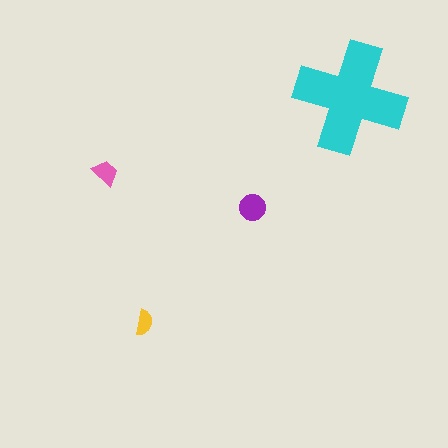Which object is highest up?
The cyan cross is topmost.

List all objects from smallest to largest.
The yellow semicircle, the pink trapezoid, the purple circle, the cyan cross.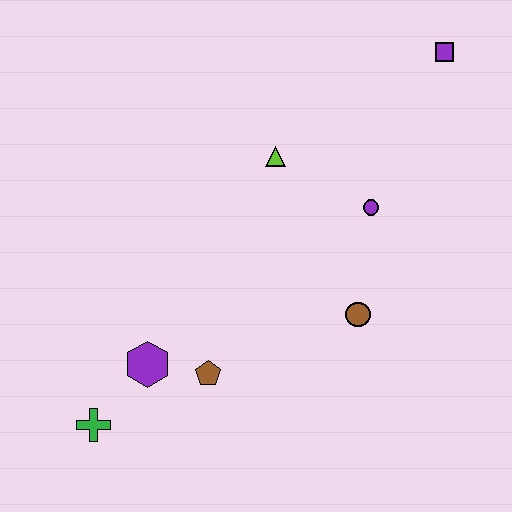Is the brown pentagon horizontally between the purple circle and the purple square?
No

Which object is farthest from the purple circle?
The green cross is farthest from the purple circle.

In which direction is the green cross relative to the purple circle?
The green cross is to the left of the purple circle.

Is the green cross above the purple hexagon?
No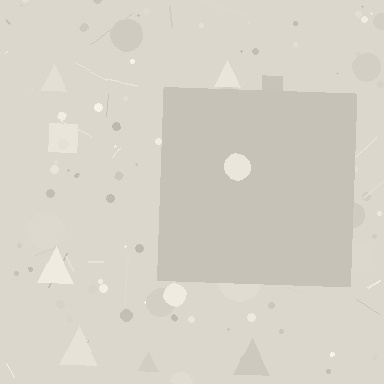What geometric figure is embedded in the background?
A square is embedded in the background.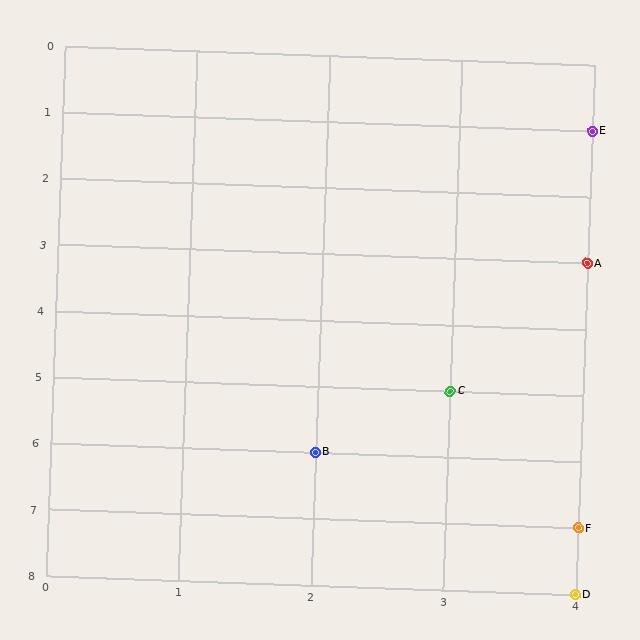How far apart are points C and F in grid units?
Points C and F are 1 column and 2 rows apart (about 2.2 grid units diagonally).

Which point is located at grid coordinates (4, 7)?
Point F is at (4, 7).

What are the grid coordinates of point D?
Point D is at grid coordinates (4, 8).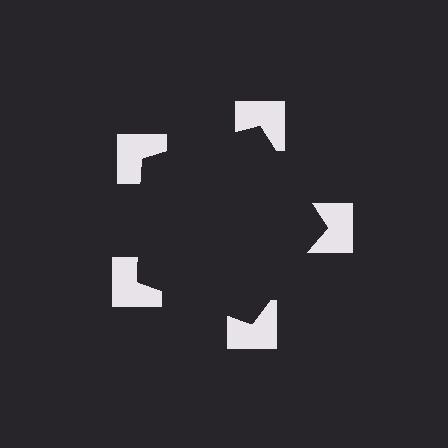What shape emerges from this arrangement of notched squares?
An illusory pentagon — its edges are inferred from the aligned wedge cuts in the notched squares, not physically drawn.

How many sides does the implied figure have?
5 sides.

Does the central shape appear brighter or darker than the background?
It typically appears slightly darker than the background, even though no actual brightness change is drawn.